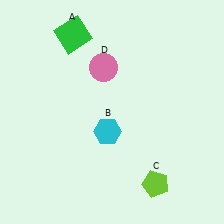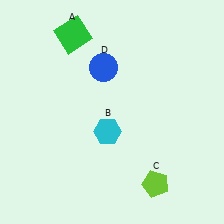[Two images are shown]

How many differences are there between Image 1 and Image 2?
There is 1 difference between the two images.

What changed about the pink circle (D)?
In Image 1, D is pink. In Image 2, it changed to blue.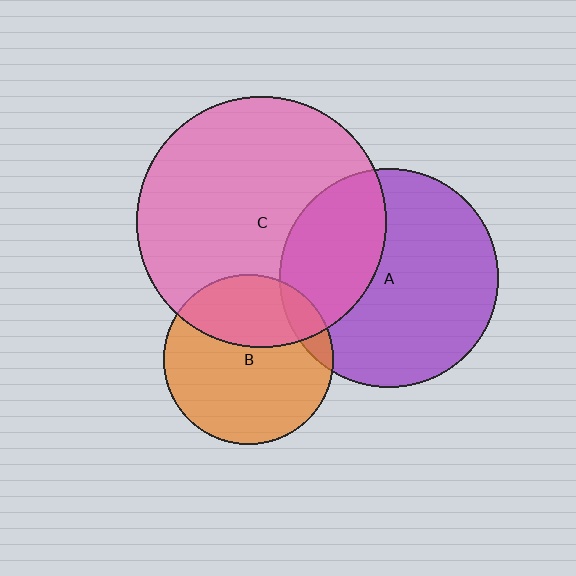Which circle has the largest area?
Circle C (pink).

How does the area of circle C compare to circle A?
Approximately 1.3 times.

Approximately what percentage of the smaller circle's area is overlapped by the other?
Approximately 35%.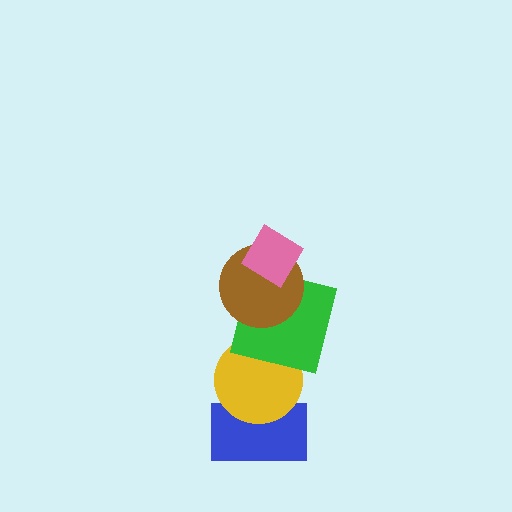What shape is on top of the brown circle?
The pink diamond is on top of the brown circle.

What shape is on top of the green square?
The brown circle is on top of the green square.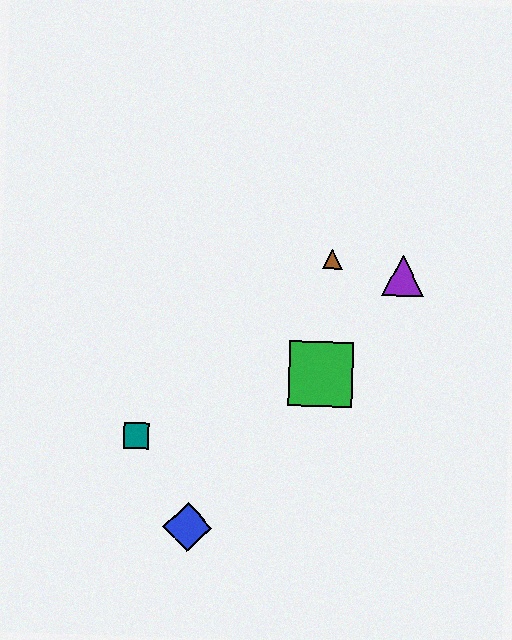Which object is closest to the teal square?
The blue diamond is closest to the teal square.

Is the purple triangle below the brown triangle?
Yes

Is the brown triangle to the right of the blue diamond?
Yes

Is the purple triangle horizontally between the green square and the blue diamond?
No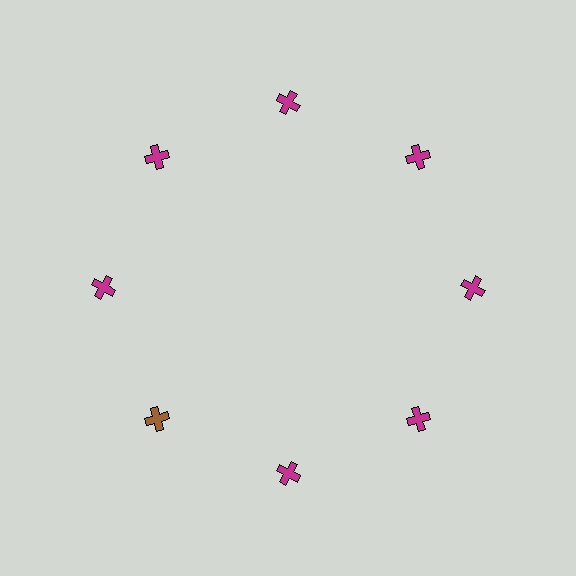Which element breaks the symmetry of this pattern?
The brown cross at roughly the 8 o'clock position breaks the symmetry. All other shapes are magenta crosses.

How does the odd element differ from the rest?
It has a different color: brown instead of magenta.